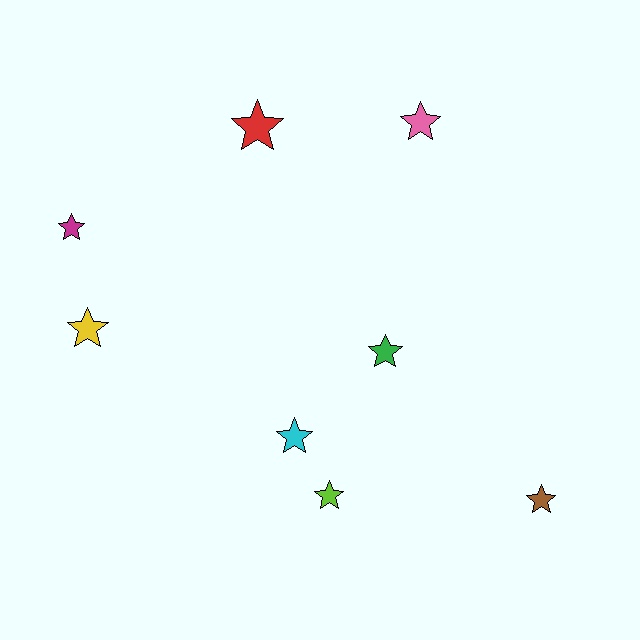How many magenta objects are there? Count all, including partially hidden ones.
There is 1 magenta object.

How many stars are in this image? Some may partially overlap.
There are 8 stars.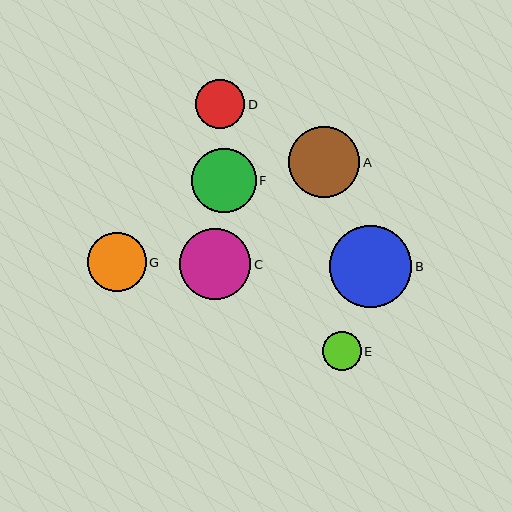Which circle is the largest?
Circle B is the largest with a size of approximately 82 pixels.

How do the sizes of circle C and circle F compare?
Circle C and circle F are approximately the same size.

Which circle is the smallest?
Circle E is the smallest with a size of approximately 39 pixels.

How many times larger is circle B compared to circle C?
Circle B is approximately 1.2 times the size of circle C.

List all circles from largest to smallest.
From largest to smallest: B, A, C, F, G, D, E.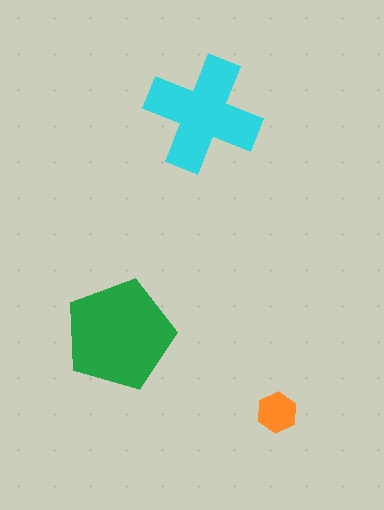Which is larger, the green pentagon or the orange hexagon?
The green pentagon.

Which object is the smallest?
The orange hexagon.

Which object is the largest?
The green pentagon.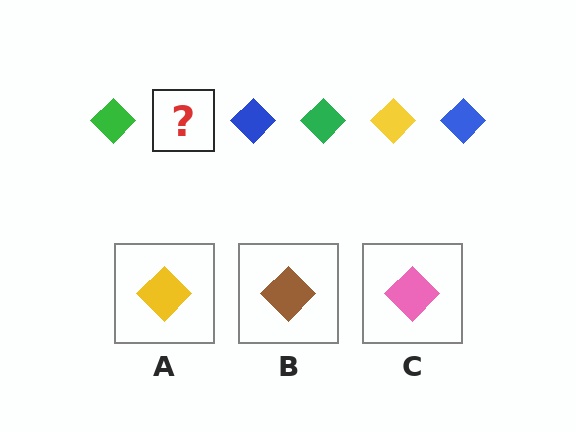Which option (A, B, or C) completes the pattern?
A.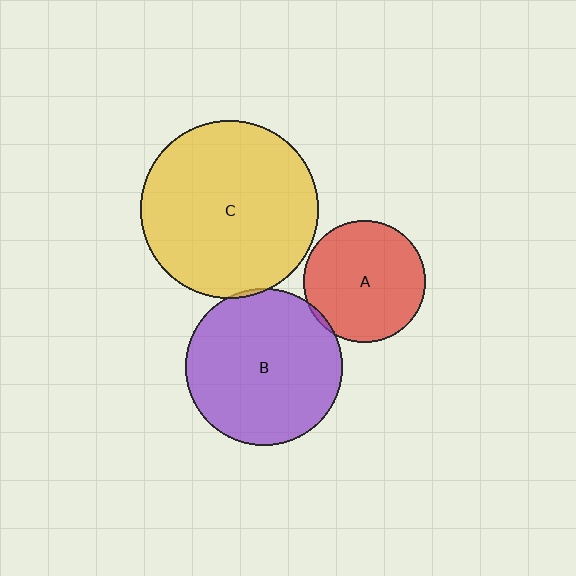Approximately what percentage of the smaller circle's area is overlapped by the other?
Approximately 5%.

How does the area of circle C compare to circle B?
Approximately 1.3 times.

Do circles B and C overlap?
Yes.